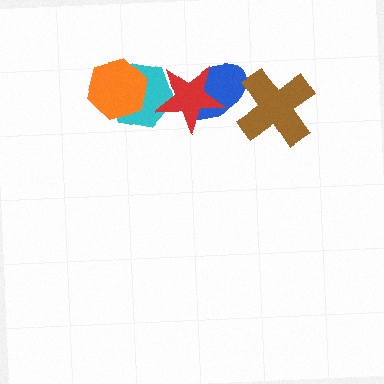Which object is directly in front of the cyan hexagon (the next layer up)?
The orange hexagon is directly in front of the cyan hexagon.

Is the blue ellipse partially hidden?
Yes, it is partially covered by another shape.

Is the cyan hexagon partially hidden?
Yes, it is partially covered by another shape.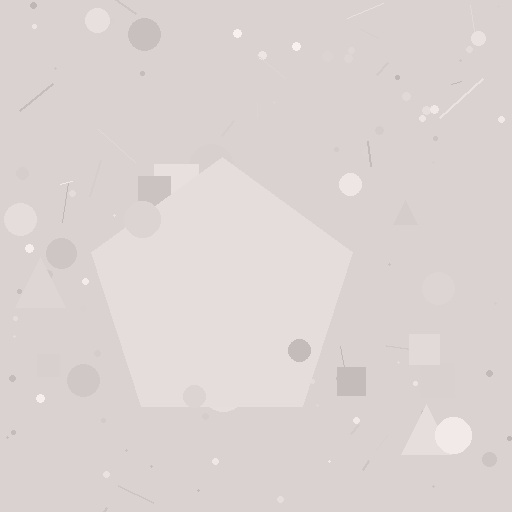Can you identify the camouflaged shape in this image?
The camouflaged shape is a pentagon.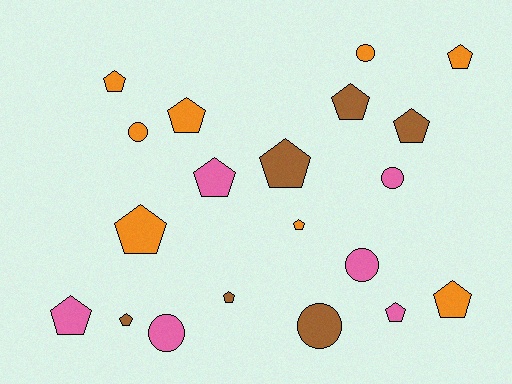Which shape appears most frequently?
Pentagon, with 14 objects.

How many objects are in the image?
There are 20 objects.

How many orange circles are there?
There are 2 orange circles.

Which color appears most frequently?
Orange, with 8 objects.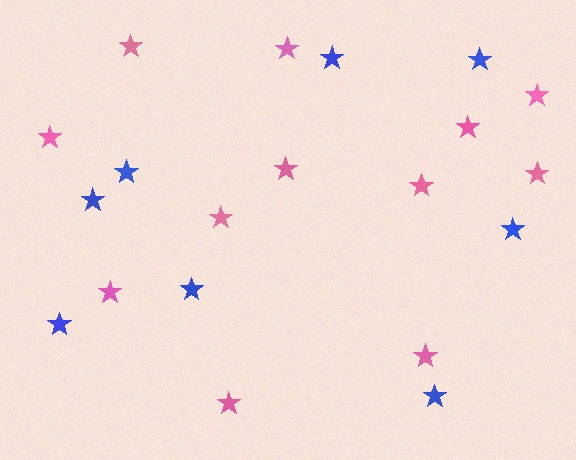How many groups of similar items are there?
There are 2 groups: one group of blue stars (8) and one group of pink stars (12).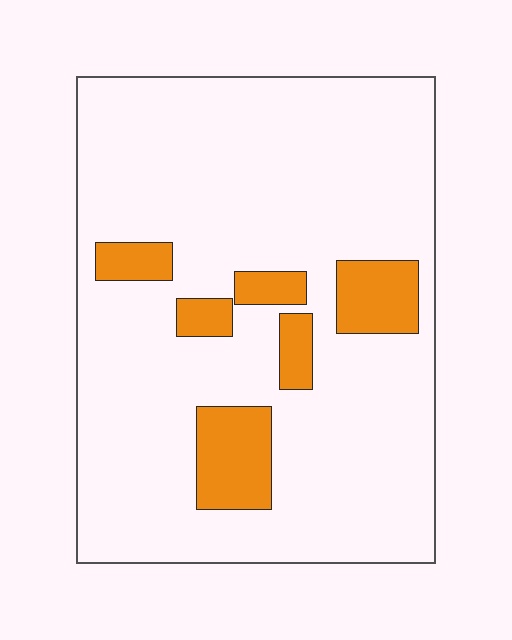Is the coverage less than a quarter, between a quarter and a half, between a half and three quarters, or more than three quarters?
Less than a quarter.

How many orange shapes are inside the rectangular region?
6.